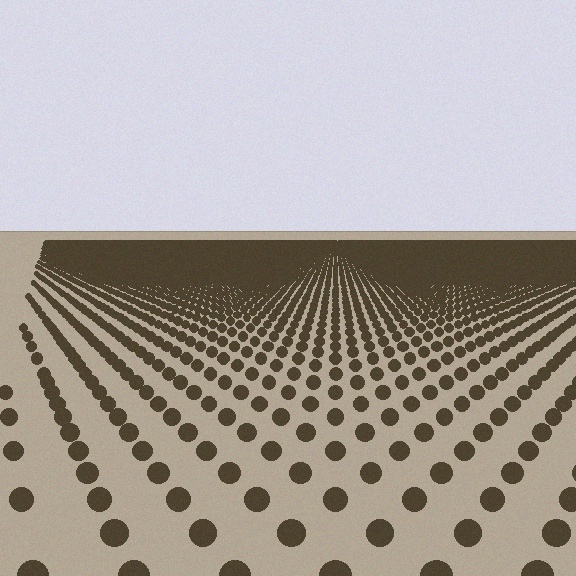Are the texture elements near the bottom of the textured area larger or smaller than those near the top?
Larger. Near the bottom, elements are closer to the viewer and appear at a bigger on-screen size.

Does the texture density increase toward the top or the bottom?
Density increases toward the top.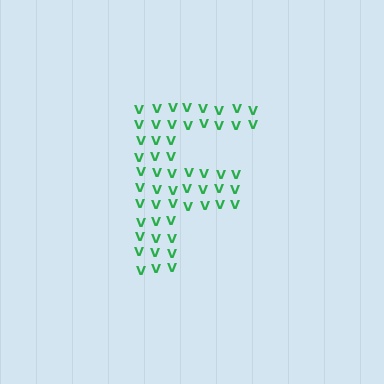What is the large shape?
The large shape is the letter F.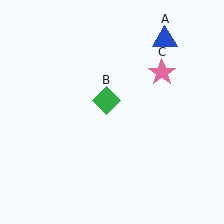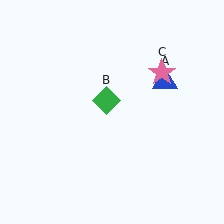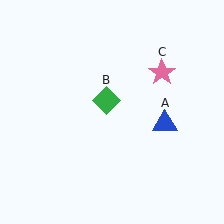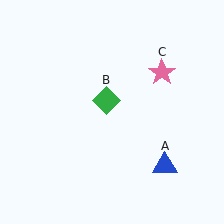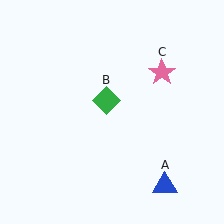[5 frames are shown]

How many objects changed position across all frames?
1 object changed position: blue triangle (object A).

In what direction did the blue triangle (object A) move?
The blue triangle (object A) moved down.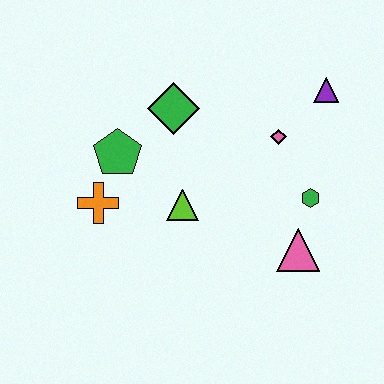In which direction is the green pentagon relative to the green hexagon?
The green pentagon is to the left of the green hexagon.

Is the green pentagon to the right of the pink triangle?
No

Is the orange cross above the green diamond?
No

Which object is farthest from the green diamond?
The pink triangle is farthest from the green diamond.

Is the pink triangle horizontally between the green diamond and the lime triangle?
No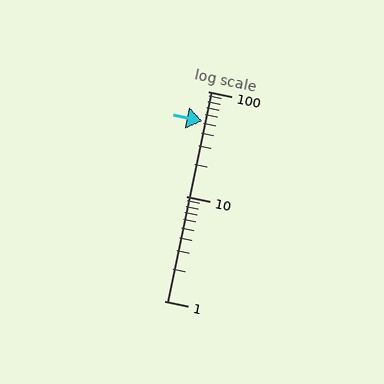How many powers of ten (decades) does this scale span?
The scale spans 2 decades, from 1 to 100.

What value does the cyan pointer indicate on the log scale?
The pointer indicates approximately 52.